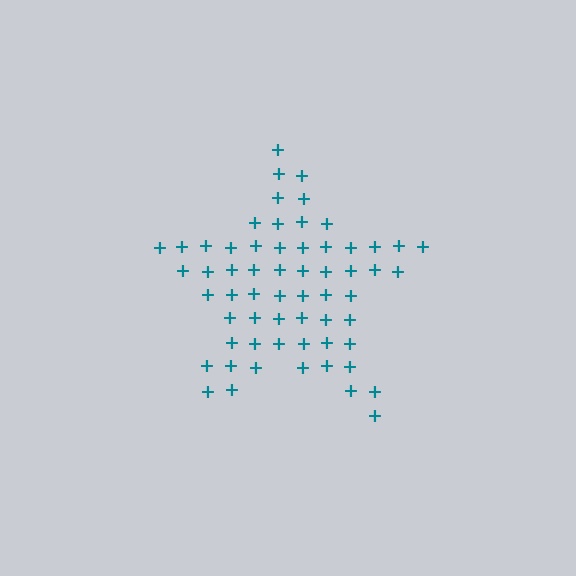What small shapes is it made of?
It is made of small plus signs.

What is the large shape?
The large shape is a star.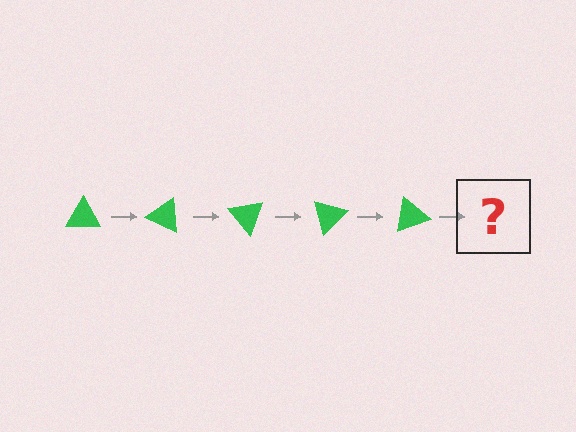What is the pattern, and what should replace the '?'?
The pattern is that the triangle rotates 25 degrees each step. The '?' should be a green triangle rotated 125 degrees.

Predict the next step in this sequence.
The next step is a green triangle rotated 125 degrees.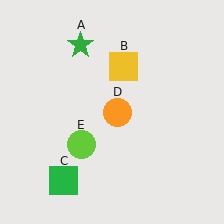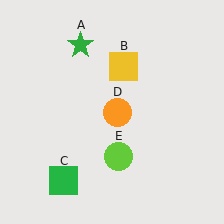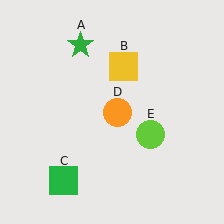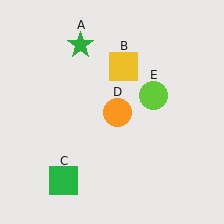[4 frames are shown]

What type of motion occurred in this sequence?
The lime circle (object E) rotated counterclockwise around the center of the scene.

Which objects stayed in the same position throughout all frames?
Green star (object A) and yellow square (object B) and green square (object C) and orange circle (object D) remained stationary.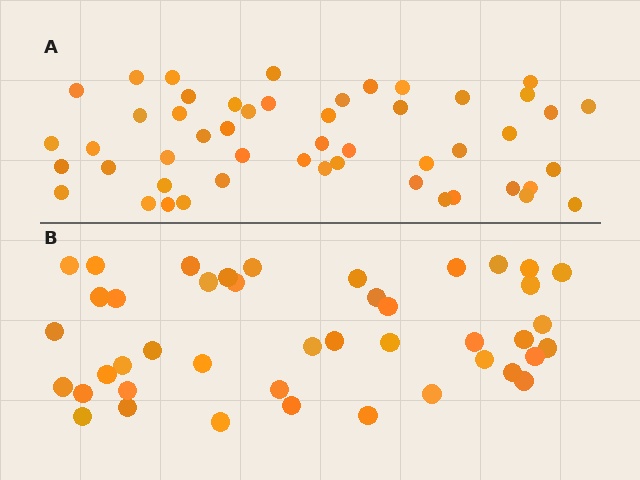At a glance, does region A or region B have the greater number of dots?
Region A (the top region) has more dots.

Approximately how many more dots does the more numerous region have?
Region A has roughly 8 or so more dots than region B.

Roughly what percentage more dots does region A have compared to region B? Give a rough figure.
About 15% more.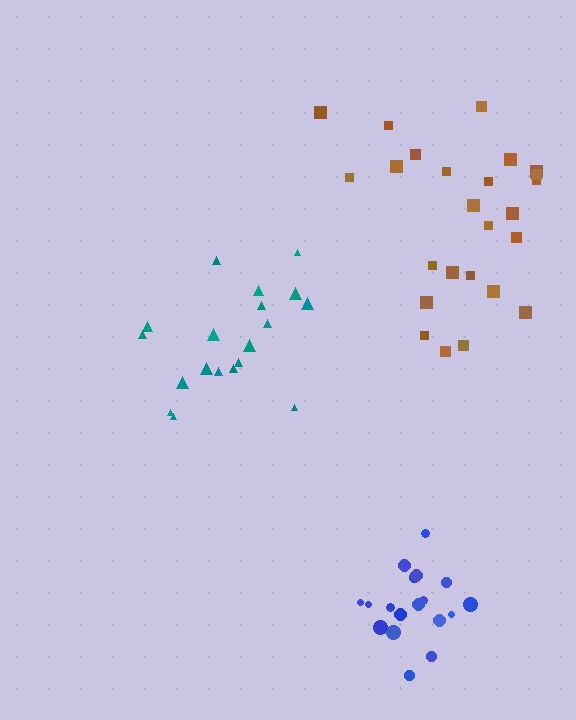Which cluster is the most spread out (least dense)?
Brown.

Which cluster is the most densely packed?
Blue.